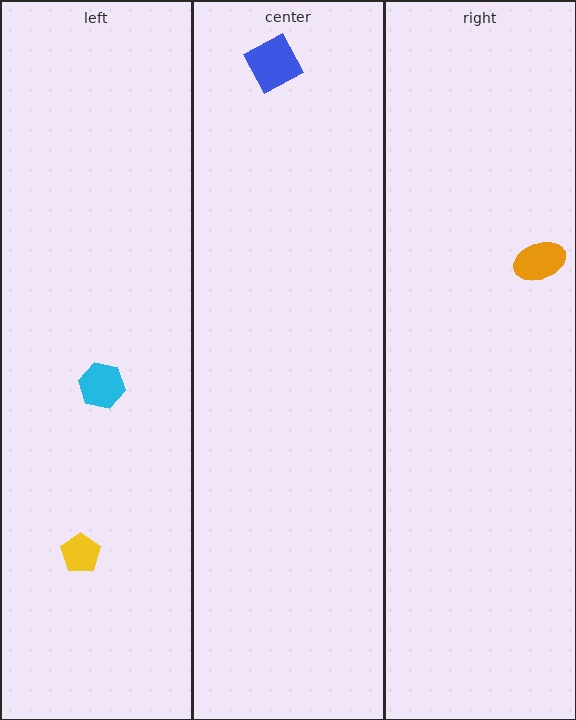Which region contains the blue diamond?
The center region.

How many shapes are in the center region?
1.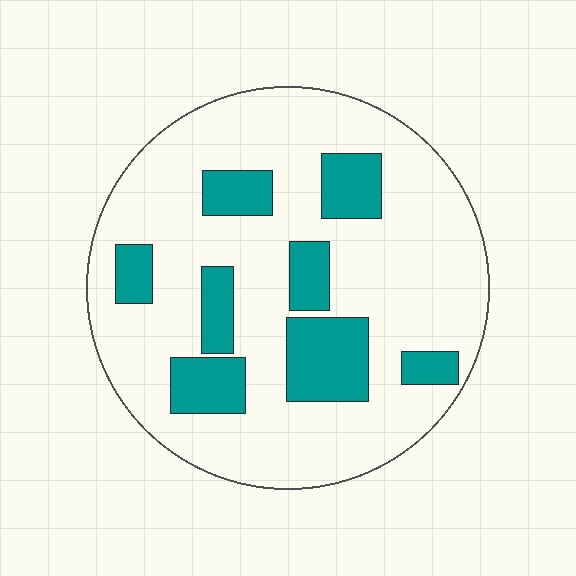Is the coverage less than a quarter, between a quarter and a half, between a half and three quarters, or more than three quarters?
Less than a quarter.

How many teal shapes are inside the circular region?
8.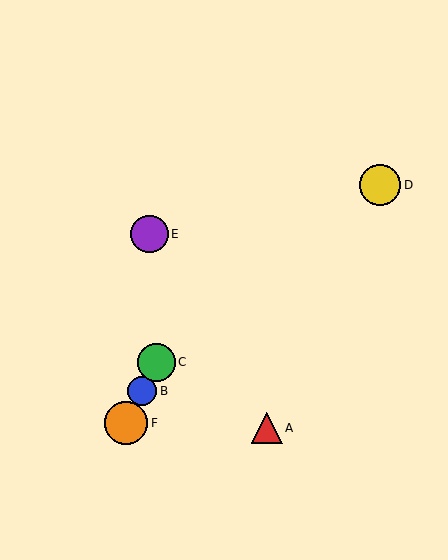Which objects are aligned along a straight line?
Objects B, C, F are aligned along a straight line.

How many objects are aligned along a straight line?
3 objects (B, C, F) are aligned along a straight line.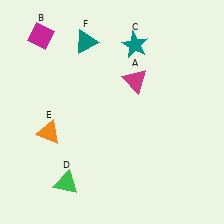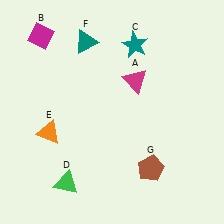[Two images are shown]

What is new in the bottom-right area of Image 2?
A brown pentagon (G) was added in the bottom-right area of Image 2.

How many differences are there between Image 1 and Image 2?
There is 1 difference between the two images.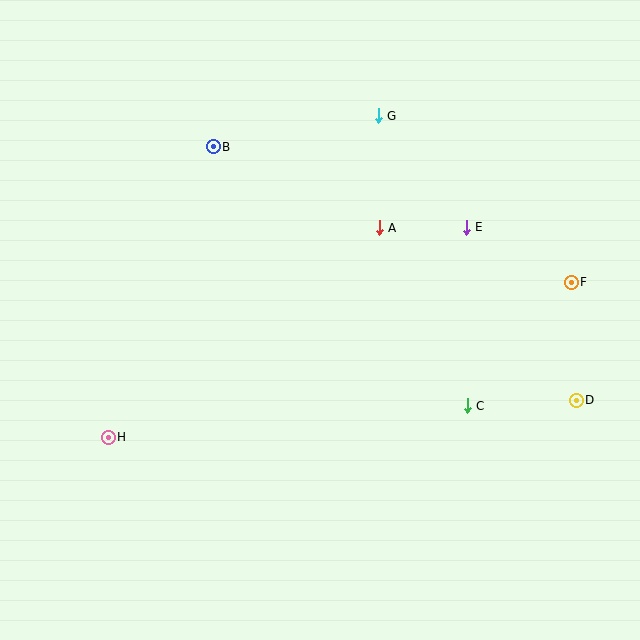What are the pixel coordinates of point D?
Point D is at (576, 400).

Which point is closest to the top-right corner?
Point E is closest to the top-right corner.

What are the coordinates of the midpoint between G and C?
The midpoint between G and C is at (423, 261).